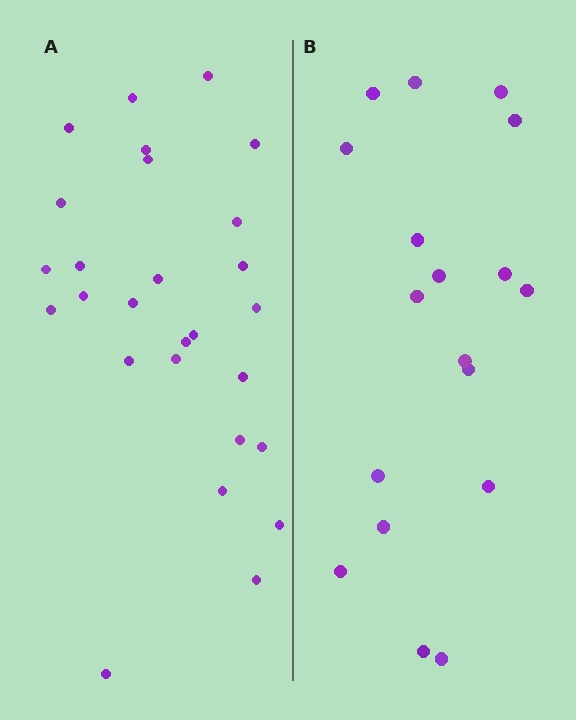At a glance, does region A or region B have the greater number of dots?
Region A (the left region) has more dots.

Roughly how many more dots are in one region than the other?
Region A has roughly 8 or so more dots than region B.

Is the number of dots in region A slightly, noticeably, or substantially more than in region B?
Region A has substantially more. The ratio is roughly 1.5 to 1.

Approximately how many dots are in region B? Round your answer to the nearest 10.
About 20 dots. (The exact count is 18, which rounds to 20.)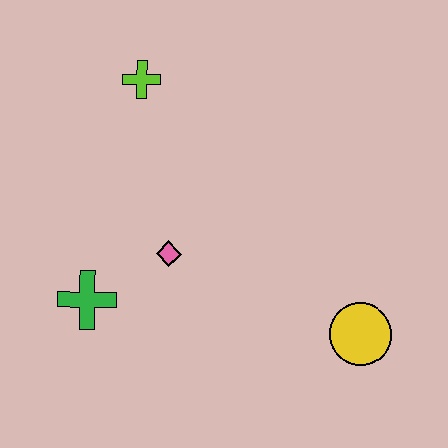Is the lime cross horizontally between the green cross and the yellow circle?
Yes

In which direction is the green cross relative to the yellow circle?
The green cross is to the left of the yellow circle.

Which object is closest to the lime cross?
The pink diamond is closest to the lime cross.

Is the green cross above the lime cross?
No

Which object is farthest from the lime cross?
The yellow circle is farthest from the lime cross.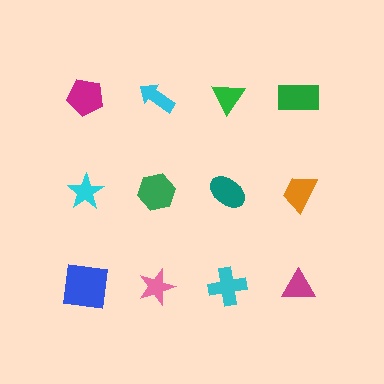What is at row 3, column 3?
A cyan cross.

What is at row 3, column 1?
A blue square.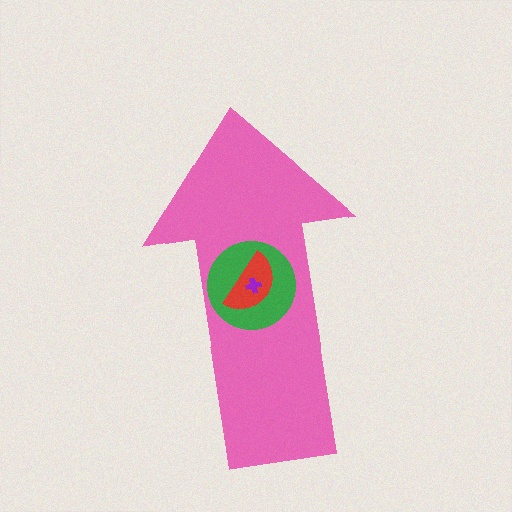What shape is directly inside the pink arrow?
The green circle.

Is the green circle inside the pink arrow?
Yes.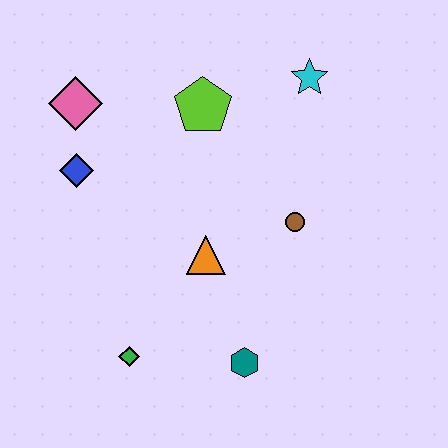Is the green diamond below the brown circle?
Yes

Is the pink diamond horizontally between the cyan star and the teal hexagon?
No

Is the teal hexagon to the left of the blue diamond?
No